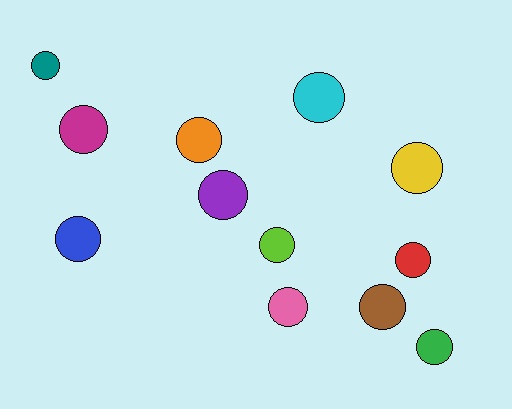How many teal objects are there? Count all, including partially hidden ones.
There is 1 teal object.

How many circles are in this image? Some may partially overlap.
There are 12 circles.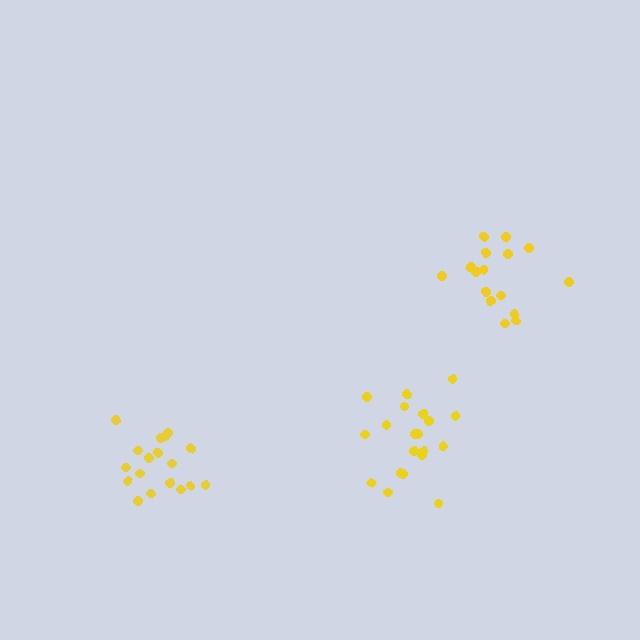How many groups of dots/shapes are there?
There are 3 groups.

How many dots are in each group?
Group 1: 20 dots, Group 2: 18 dots, Group 3: 16 dots (54 total).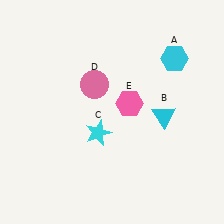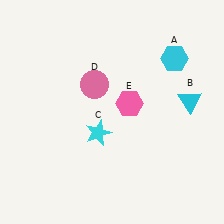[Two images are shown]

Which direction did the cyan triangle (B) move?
The cyan triangle (B) moved right.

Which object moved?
The cyan triangle (B) moved right.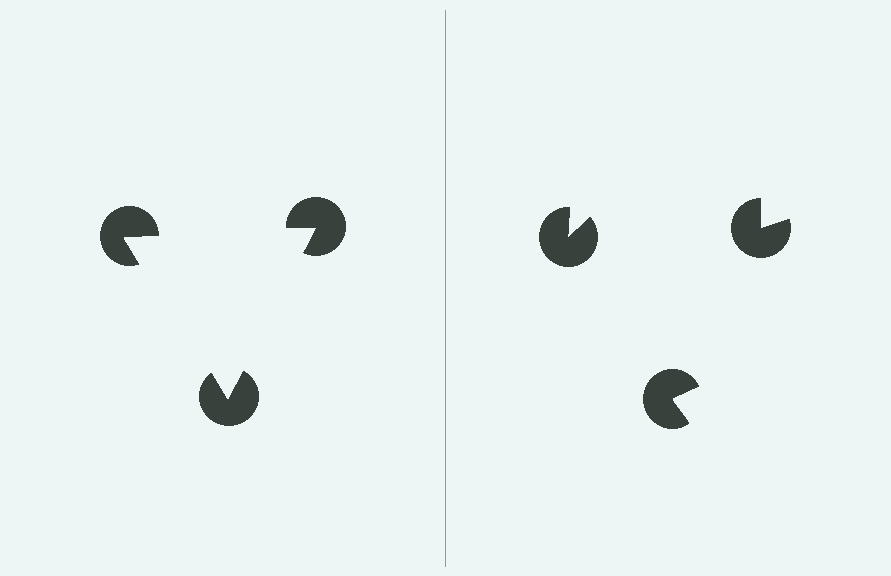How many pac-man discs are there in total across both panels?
6 — 3 on each side.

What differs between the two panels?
The pac-man discs are positioned identically on both sides; only the wedge orientations differ. On the left they align to a triangle; on the right they are misaligned.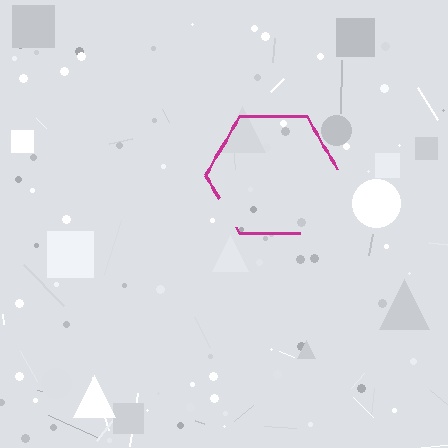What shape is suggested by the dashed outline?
The dashed outline suggests a hexagon.